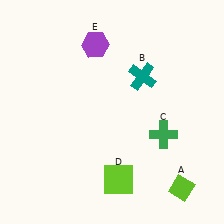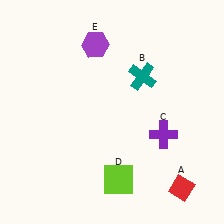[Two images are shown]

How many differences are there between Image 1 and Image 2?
There are 2 differences between the two images.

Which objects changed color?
A changed from lime to red. C changed from green to purple.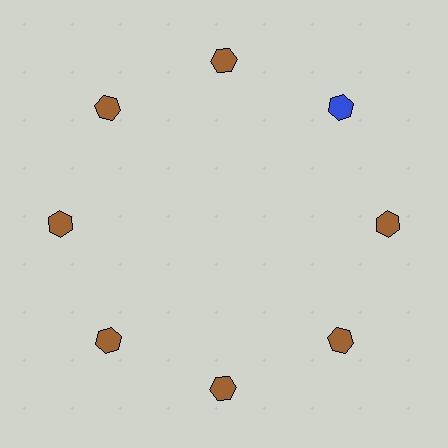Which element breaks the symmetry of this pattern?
The blue hexagon at roughly the 2 o'clock position breaks the symmetry. All other shapes are brown hexagons.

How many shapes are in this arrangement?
There are 8 shapes arranged in a ring pattern.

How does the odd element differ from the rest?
It has a different color: blue instead of brown.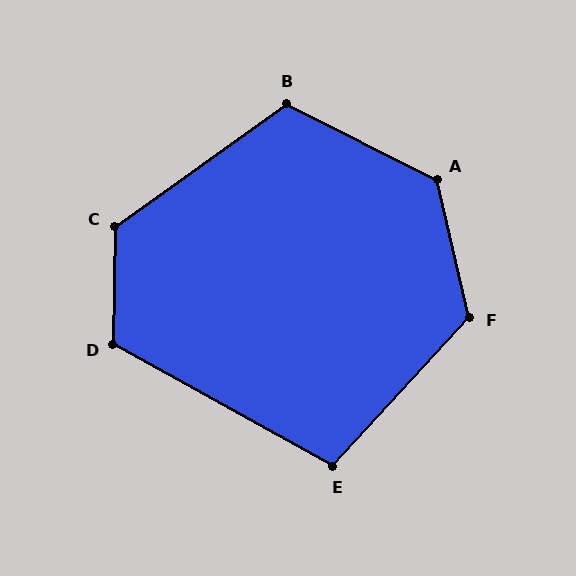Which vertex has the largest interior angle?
A, at approximately 130 degrees.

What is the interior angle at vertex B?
Approximately 118 degrees (obtuse).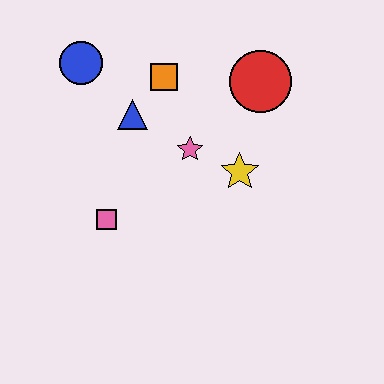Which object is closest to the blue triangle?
The orange square is closest to the blue triangle.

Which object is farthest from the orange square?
The pink square is farthest from the orange square.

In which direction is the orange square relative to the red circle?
The orange square is to the left of the red circle.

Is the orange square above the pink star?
Yes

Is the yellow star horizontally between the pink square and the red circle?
Yes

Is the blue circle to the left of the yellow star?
Yes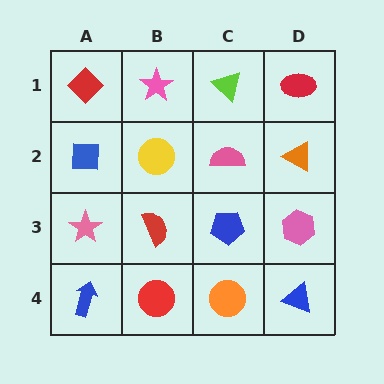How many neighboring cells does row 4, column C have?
3.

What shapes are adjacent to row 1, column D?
An orange triangle (row 2, column D), a lime triangle (row 1, column C).